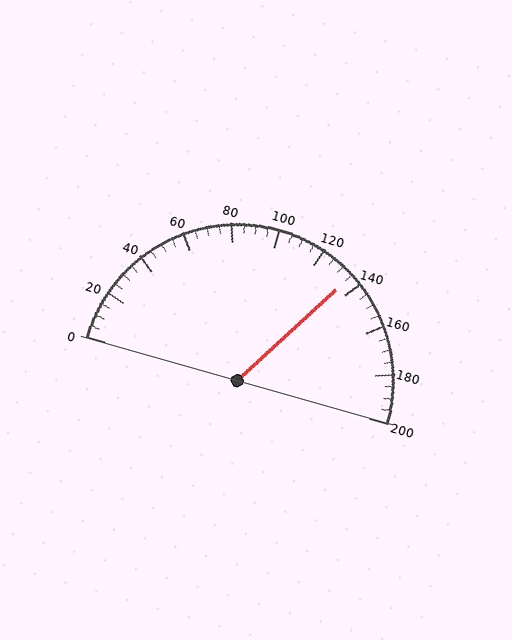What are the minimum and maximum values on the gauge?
The gauge ranges from 0 to 200.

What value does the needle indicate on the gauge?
The needle indicates approximately 135.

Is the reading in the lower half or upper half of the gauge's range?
The reading is in the upper half of the range (0 to 200).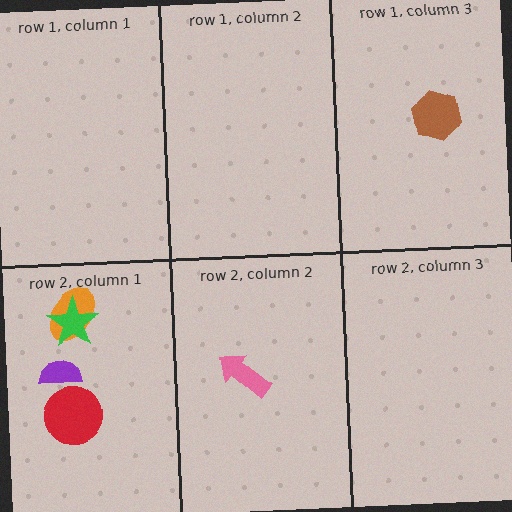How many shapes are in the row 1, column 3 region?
1.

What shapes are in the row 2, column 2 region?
The pink arrow.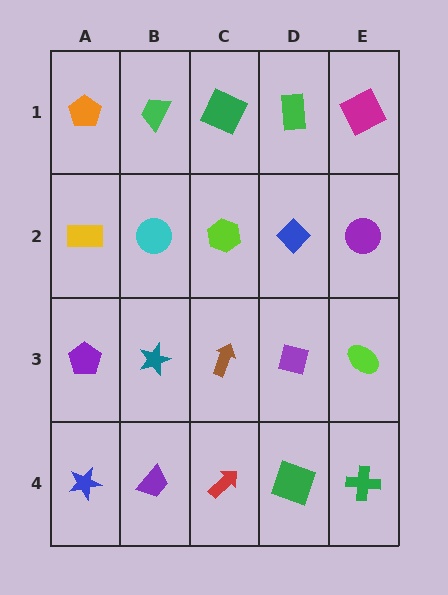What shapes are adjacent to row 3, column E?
A purple circle (row 2, column E), a green cross (row 4, column E), a purple square (row 3, column D).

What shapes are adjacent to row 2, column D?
A green rectangle (row 1, column D), a purple square (row 3, column D), a lime hexagon (row 2, column C), a purple circle (row 2, column E).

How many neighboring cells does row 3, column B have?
4.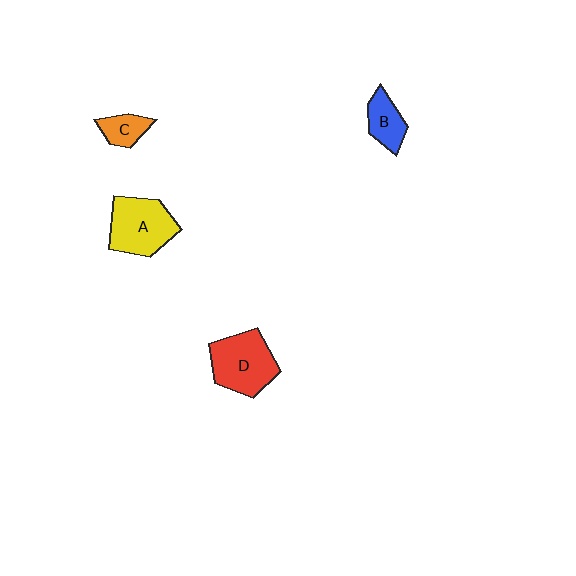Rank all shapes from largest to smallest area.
From largest to smallest: D (red), A (yellow), B (blue), C (orange).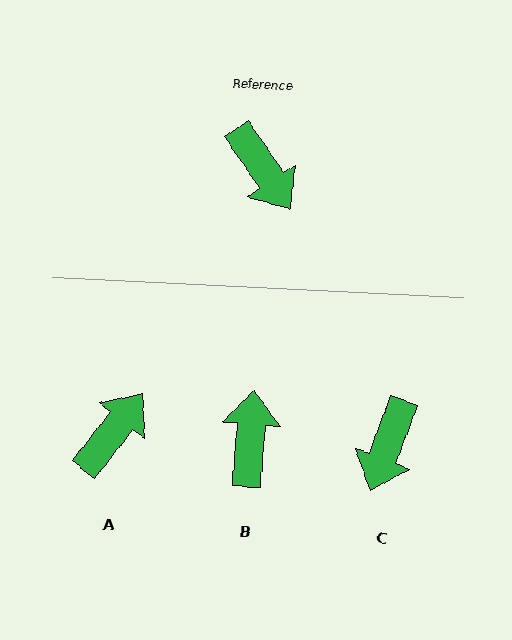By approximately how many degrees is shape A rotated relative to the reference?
Approximately 108 degrees counter-clockwise.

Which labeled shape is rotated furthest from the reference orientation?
B, about 142 degrees away.